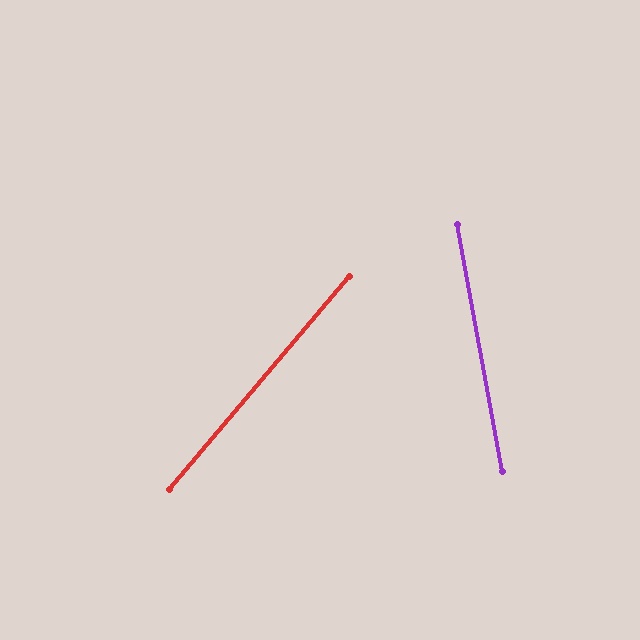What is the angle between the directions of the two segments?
Approximately 51 degrees.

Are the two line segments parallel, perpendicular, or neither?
Neither parallel nor perpendicular — they differ by about 51°.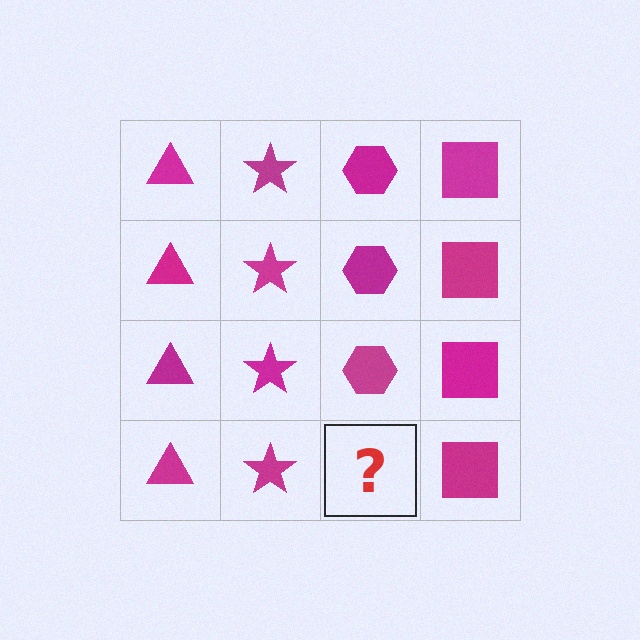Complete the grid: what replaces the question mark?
The question mark should be replaced with a magenta hexagon.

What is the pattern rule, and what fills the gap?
The rule is that each column has a consistent shape. The gap should be filled with a magenta hexagon.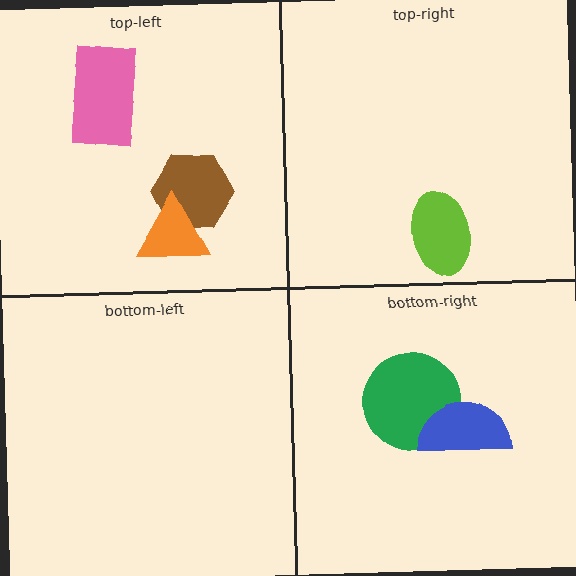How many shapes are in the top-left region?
3.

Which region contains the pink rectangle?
The top-left region.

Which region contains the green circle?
The bottom-right region.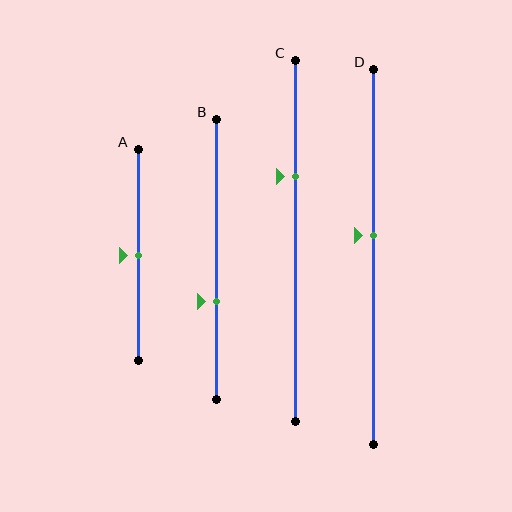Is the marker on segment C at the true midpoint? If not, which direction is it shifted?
No, the marker on segment C is shifted upward by about 18% of the segment length.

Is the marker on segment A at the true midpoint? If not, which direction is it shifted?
Yes, the marker on segment A is at the true midpoint.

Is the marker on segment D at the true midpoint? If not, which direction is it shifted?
No, the marker on segment D is shifted upward by about 6% of the segment length.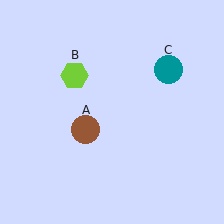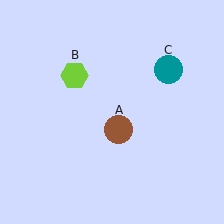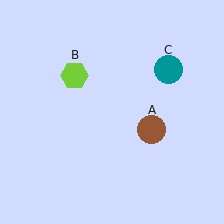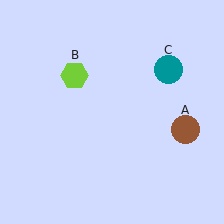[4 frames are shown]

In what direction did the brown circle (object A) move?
The brown circle (object A) moved right.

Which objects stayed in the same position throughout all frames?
Lime hexagon (object B) and teal circle (object C) remained stationary.